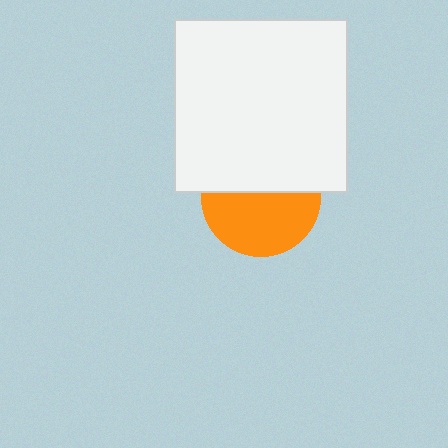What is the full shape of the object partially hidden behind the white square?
The partially hidden object is an orange circle.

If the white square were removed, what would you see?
You would see the complete orange circle.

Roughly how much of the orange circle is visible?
About half of it is visible (roughly 54%).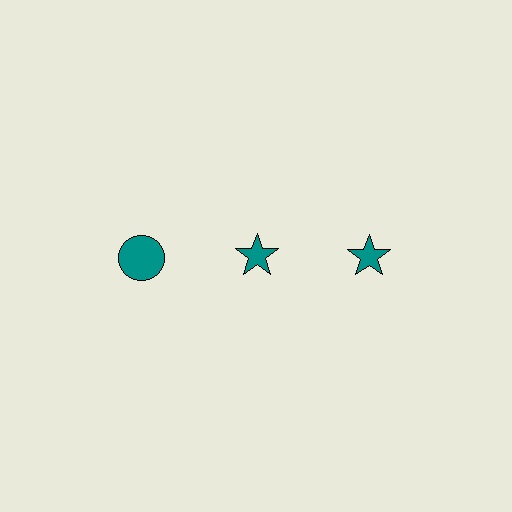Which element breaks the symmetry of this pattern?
The teal circle in the top row, leftmost column breaks the symmetry. All other shapes are teal stars.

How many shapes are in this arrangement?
There are 3 shapes arranged in a grid pattern.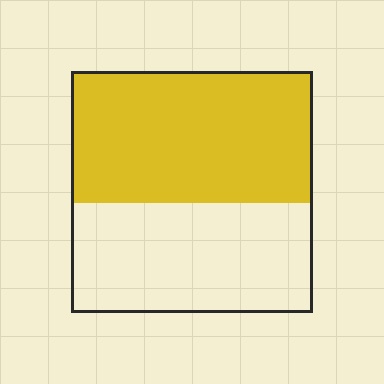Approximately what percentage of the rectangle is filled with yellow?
Approximately 55%.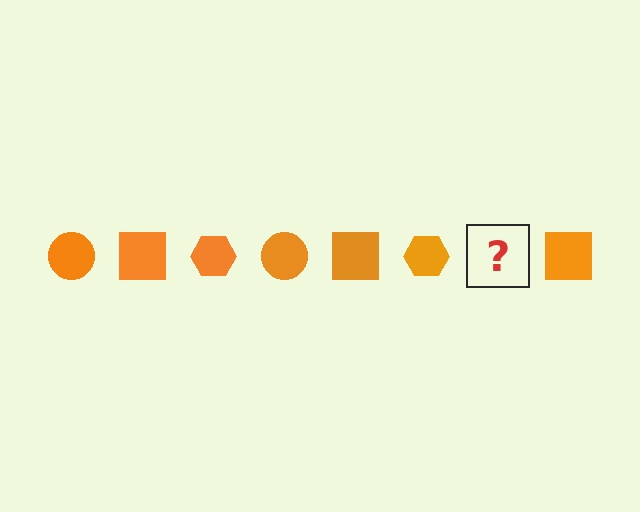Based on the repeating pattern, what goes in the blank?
The blank should be an orange circle.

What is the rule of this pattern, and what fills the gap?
The rule is that the pattern cycles through circle, square, hexagon shapes in orange. The gap should be filled with an orange circle.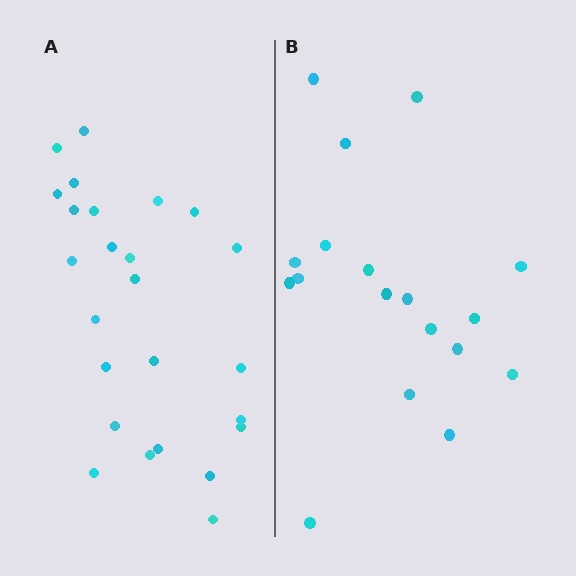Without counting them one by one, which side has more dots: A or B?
Region A (the left region) has more dots.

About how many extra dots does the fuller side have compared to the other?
Region A has roughly 8 or so more dots than region B.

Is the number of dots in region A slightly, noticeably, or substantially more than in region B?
Region A has noticeably more, but not dramatically so. The ratio is roughly 1.4 to 1.